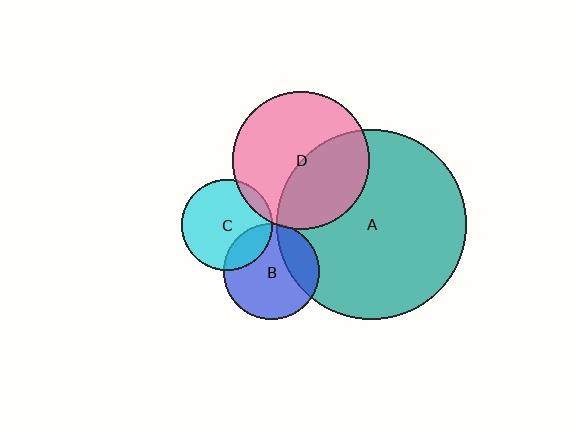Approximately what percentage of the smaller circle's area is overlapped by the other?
Approximately 20%.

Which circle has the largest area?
Circle A (teal).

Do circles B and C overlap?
Yes.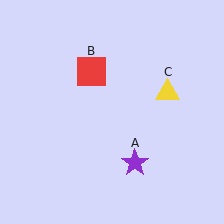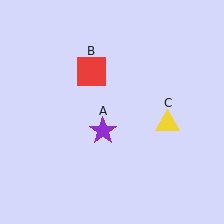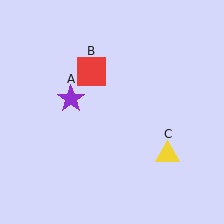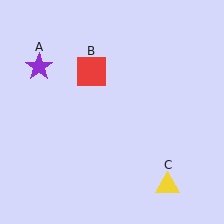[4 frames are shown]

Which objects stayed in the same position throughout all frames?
Red square (object B) remained stationary.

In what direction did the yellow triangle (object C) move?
The yellow triangle (object C) moved down.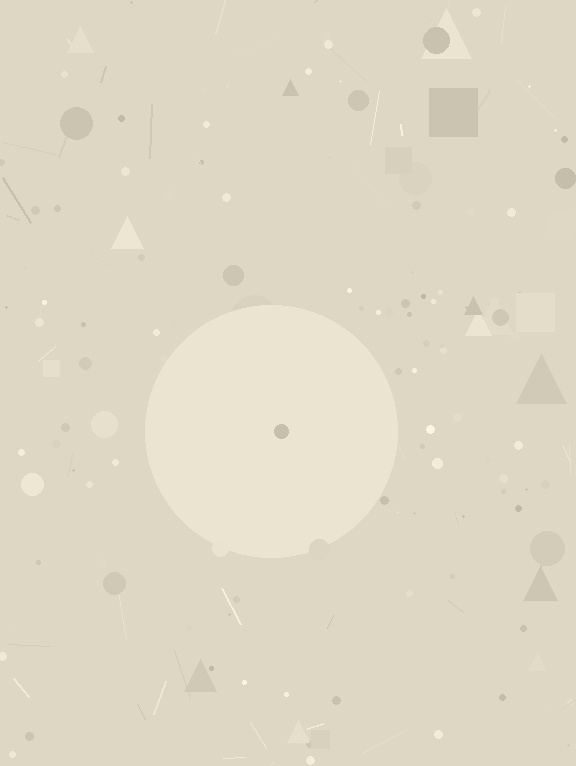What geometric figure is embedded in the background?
A circle is embedded in the background.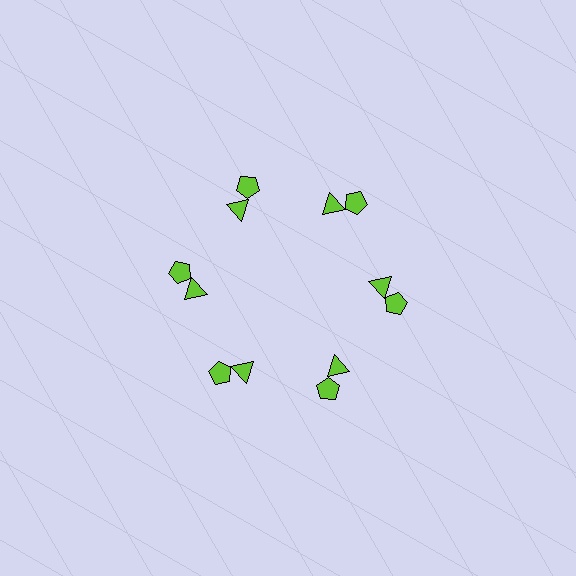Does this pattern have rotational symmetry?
Yes, this pattern has 6-fold rotational symmetry. It looks the same after rotating 60 degrees around the center.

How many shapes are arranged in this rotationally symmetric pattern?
There are 12 shapes, arranged in 6 groups of 2.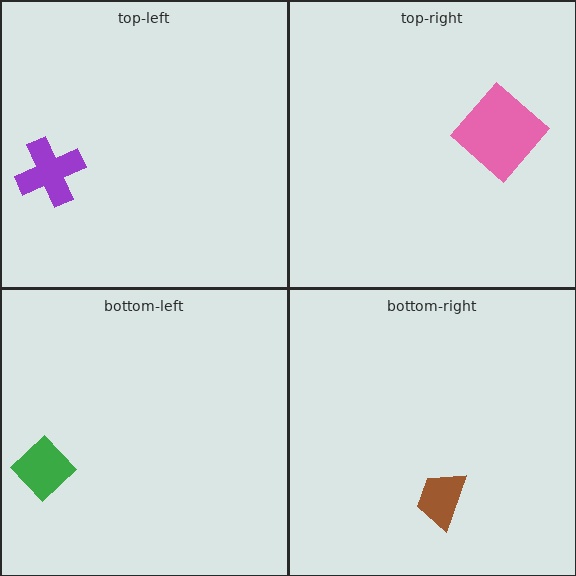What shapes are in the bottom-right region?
The brown trapezoid.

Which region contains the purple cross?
The top-left region.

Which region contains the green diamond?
The bottom-left region.